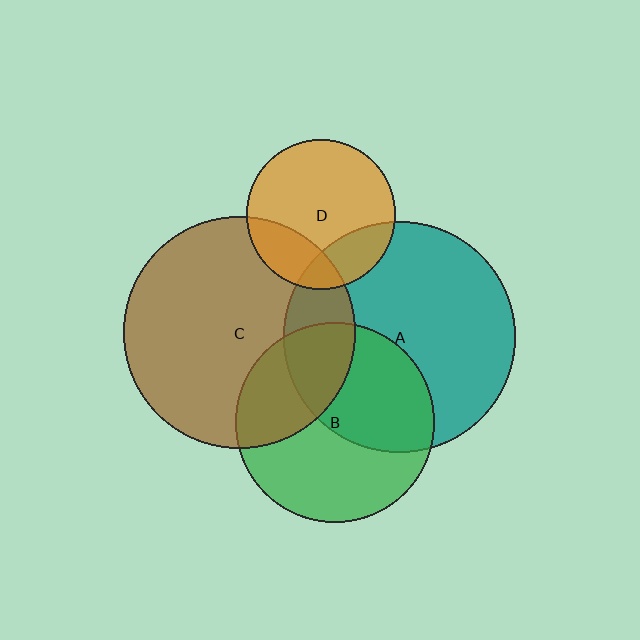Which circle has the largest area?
Circle C (brown).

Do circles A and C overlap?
Yes.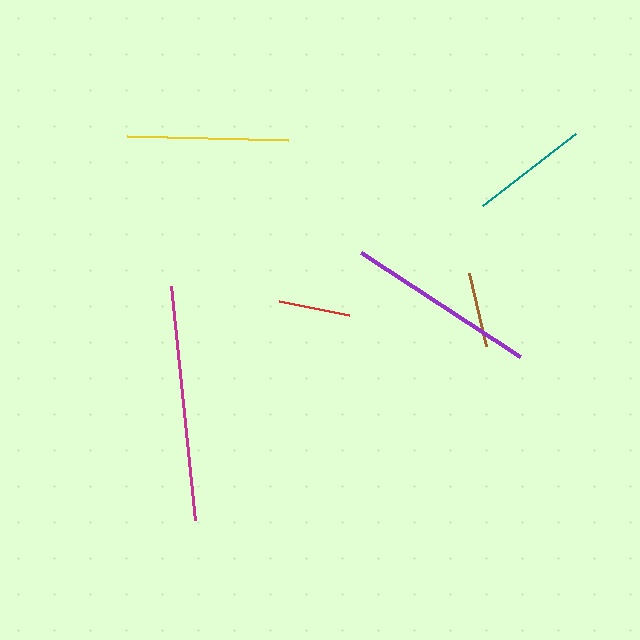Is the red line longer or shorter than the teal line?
The teal line is longer than the red line.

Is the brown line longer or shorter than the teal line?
The teal line is longer than the brown line.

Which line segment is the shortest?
The red line is the shortest at approximately 71 pixels.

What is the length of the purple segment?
The purple segment is approximately 190 pixels long.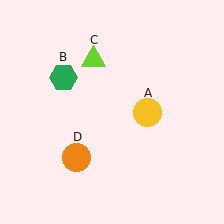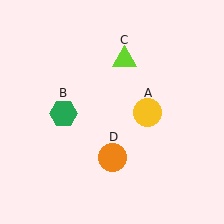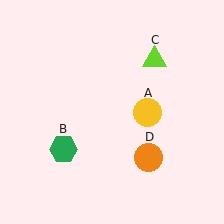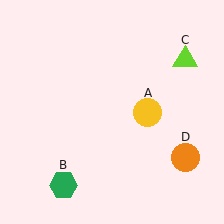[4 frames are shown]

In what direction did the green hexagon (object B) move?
The green hexagon (object B) moved down.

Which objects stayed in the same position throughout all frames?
Yellow circle (object A) remained stationary.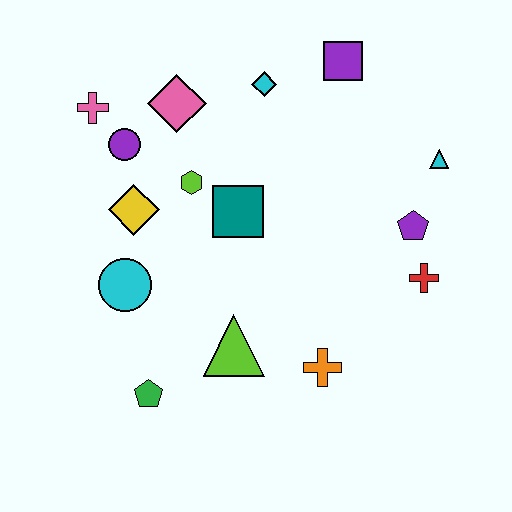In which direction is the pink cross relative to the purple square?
The pink cross is to the left of the purple square.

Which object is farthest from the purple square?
The green pentagon is farthest from the purple square.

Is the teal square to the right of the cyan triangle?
No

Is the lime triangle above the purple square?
No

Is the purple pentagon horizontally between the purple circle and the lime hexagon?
No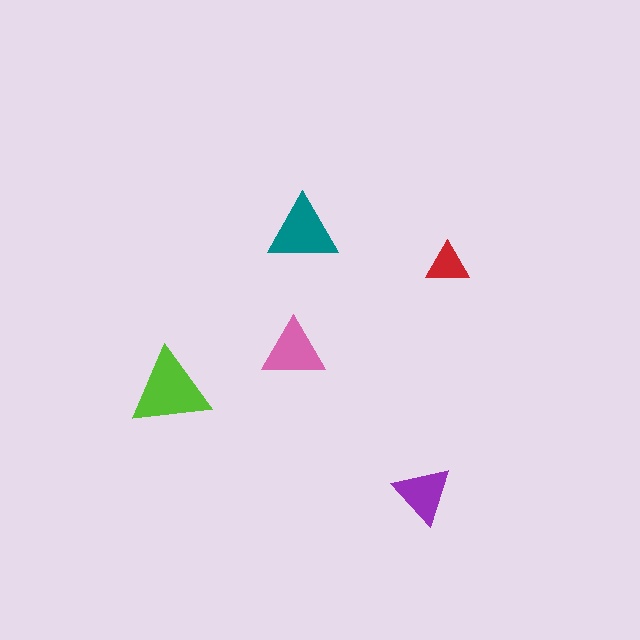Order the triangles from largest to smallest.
the lime one, the teal one, the pink one, the purple one, the red one.